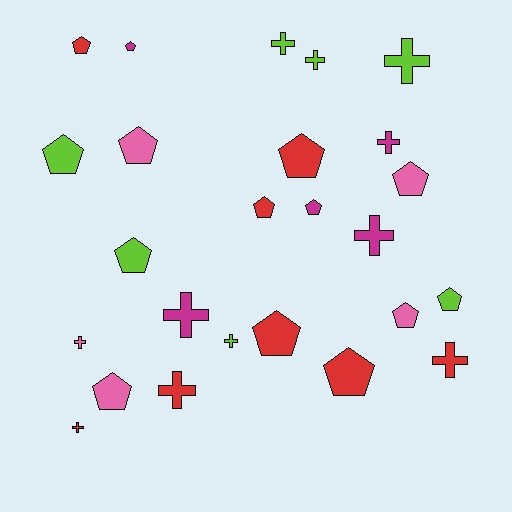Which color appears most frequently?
Red, with 8 objects.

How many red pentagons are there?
There are 5 red pentagons.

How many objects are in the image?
There are 25 objects.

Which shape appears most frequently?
Pentagon, with 14 objects.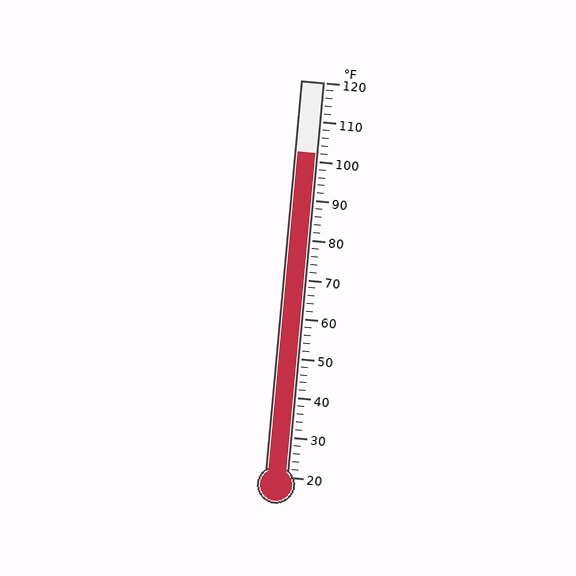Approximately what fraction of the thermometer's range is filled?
The thermometer is filled to approximately 80% of its range.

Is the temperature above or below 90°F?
The temperature is above 90°F.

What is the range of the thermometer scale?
The thermometer scale ranges from 20°F to 120°F.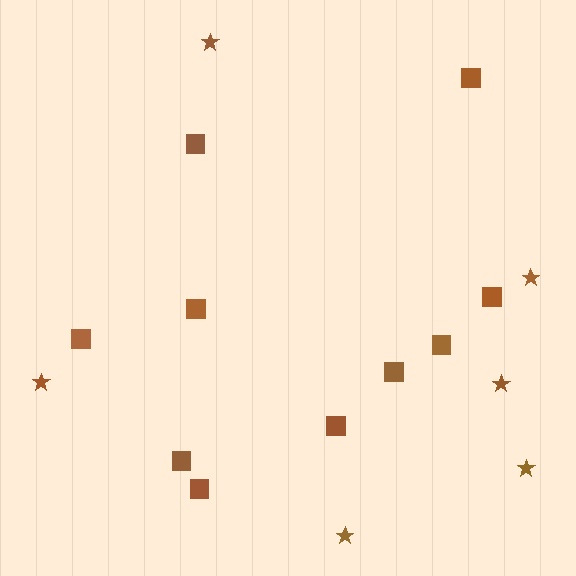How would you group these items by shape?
There are 2 groups: one group of squares (10) and one group of stars (6).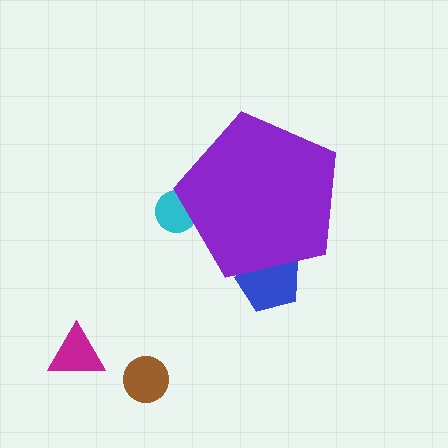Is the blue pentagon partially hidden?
Yes, the blue pentagon is partially hidden behind the purple pentagon.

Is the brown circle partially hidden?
No, the brown circle is fully visible.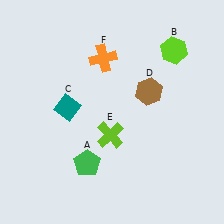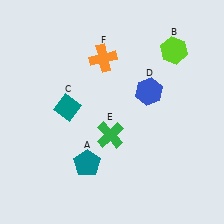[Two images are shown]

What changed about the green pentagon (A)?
In Image 1, A is green. In Image 2, it changed to teal.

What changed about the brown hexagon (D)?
In Image 1, D is brown. In Image 2, it changed to blue.